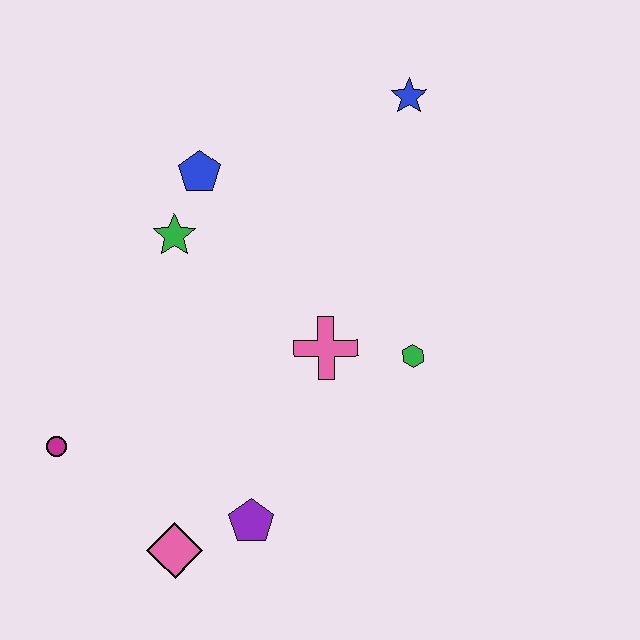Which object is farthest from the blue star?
The pink diamond is farthest from the blue star.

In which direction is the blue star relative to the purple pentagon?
The blue star is above the purple pentagon.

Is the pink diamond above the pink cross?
No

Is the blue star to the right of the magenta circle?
Yes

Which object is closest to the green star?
The blue pentagon is closest to the green star.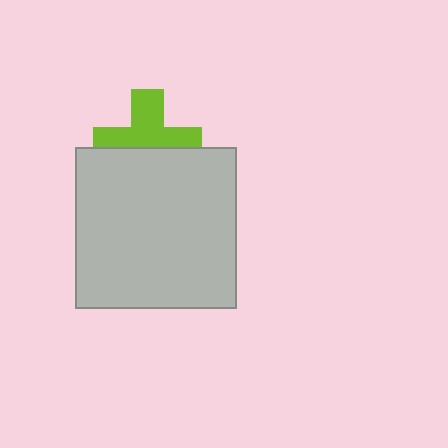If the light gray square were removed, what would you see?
You would see the complete lime cross.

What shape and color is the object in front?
The object in front is a light gray square.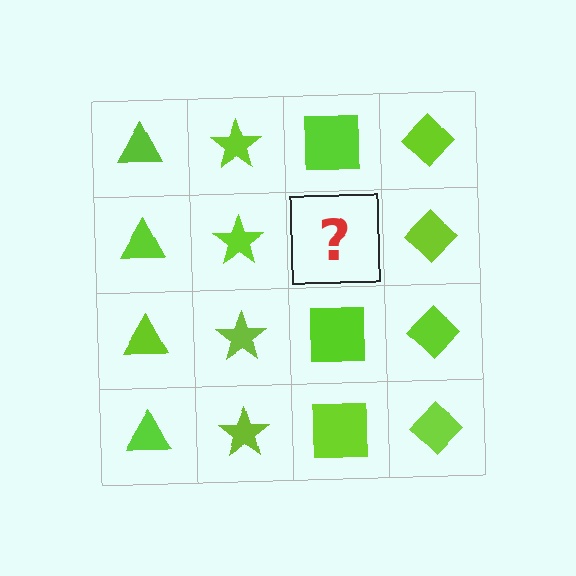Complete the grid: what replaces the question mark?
The question mark should be replaced with a lime square.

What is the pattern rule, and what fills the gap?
The rule is that each column has a consistent shape. The gap should be filled with a lime square.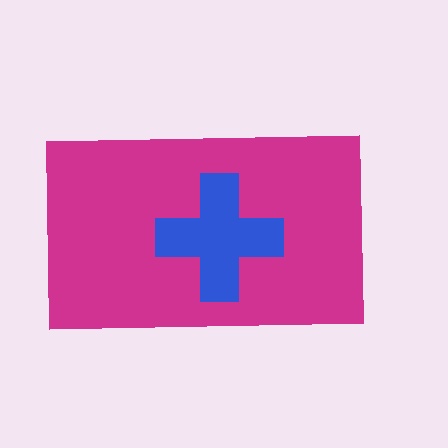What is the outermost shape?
The magenta rectangle.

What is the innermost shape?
The blue cross.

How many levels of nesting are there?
2.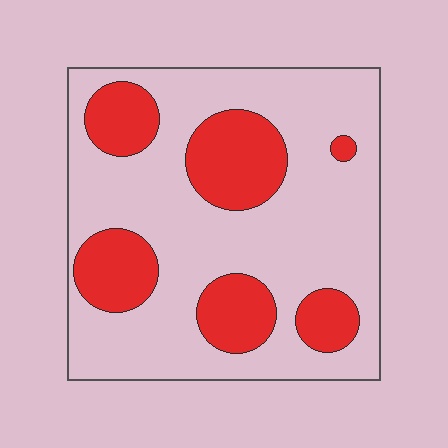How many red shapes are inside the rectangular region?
6.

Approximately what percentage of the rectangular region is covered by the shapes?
Approximately 30%.